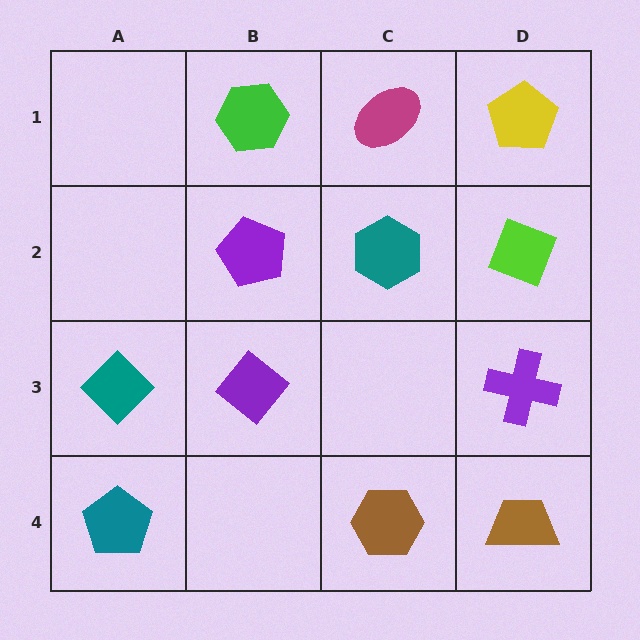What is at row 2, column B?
A purple pentagon.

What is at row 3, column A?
A teal diamond.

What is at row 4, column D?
A brown trapezoid.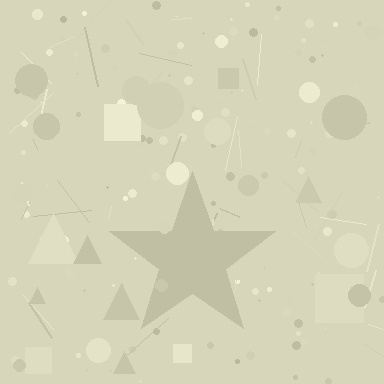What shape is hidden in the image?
A star is hidden in the image.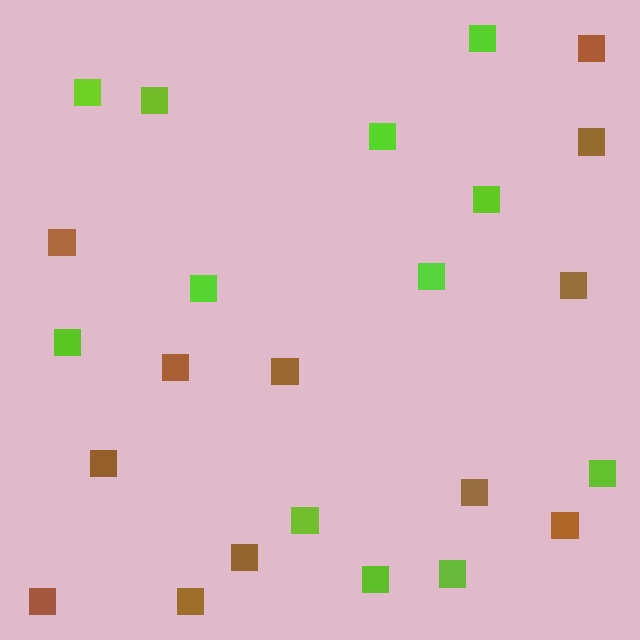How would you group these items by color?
There are 2 groups: one group of lime squares (12) and one group of brown squares (12).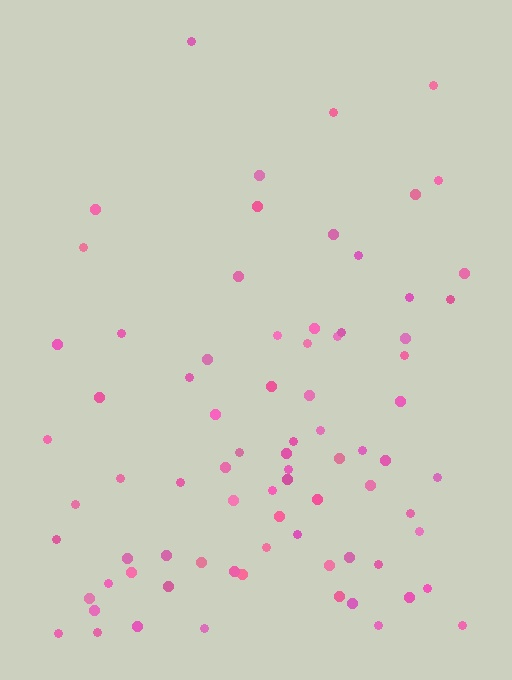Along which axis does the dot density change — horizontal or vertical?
Vertical.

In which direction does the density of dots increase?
From top to bottom, with the bottom side densest.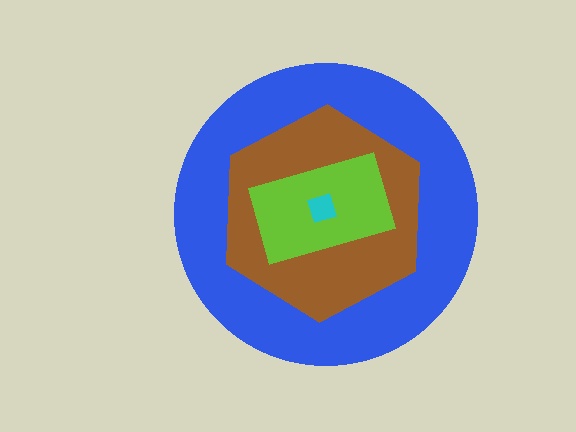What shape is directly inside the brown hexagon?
The lime rectangle.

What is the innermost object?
The cyan diamond.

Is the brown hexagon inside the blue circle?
Yes.